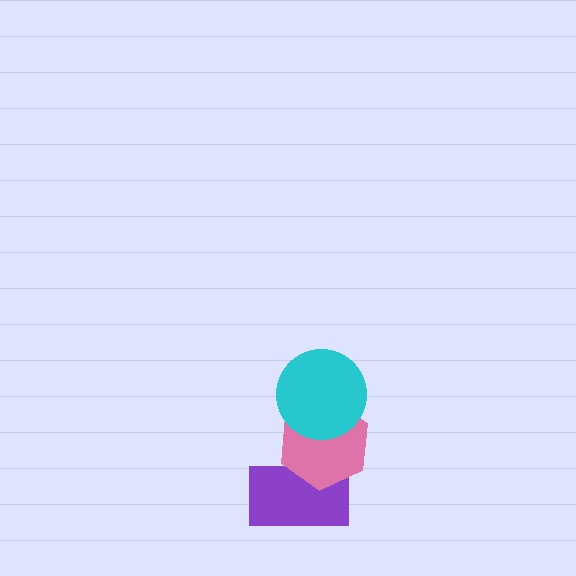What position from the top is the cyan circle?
The cyan circle is 1st from the top.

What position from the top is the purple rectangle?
The purple rectangle is 3rd from the top.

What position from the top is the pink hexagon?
The pink hexagon is 2nd from the top.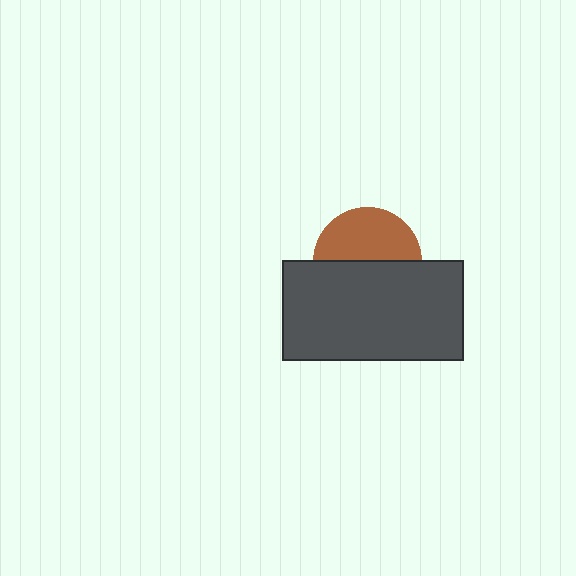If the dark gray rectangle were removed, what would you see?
You would see the complete brown circle.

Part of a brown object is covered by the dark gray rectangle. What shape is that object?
It is a circle.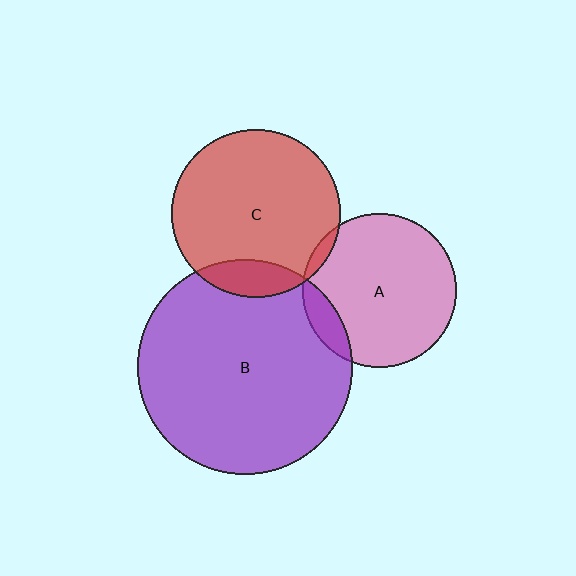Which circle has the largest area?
Circle B (purple).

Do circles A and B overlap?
Yes.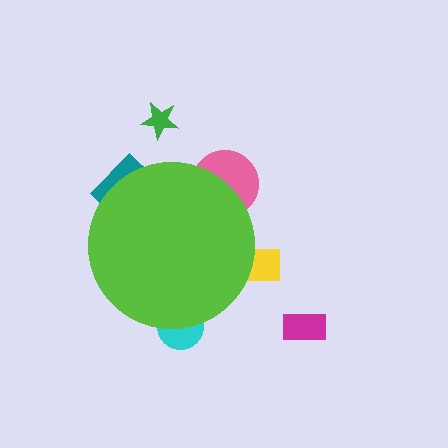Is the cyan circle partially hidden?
Yes, the cyan circle is partially hidden behind the lime circle.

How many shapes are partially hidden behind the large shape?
4 shapes are partially hidden.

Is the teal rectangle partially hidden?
Yes, the teal rectangle is partially hidden behind the lime circle.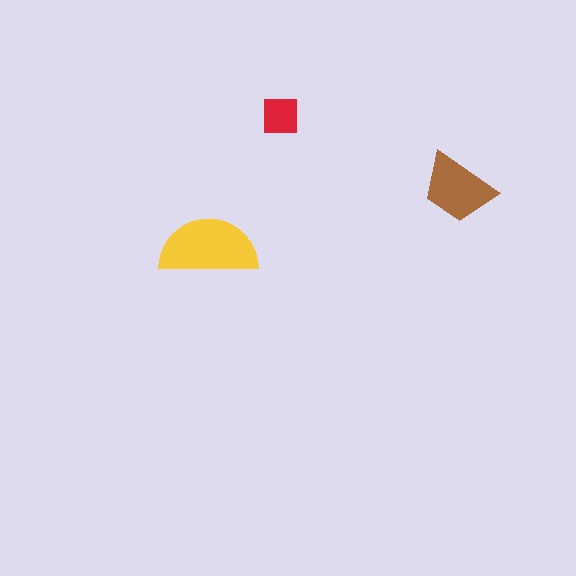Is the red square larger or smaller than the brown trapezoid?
Smaller.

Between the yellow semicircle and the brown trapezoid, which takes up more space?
The yellow semicircle.